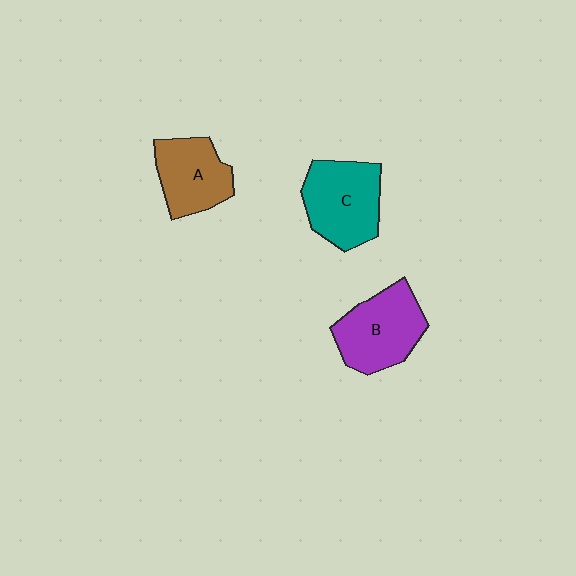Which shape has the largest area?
Shape C (teal).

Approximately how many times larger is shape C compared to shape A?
Approximately 1.2 times.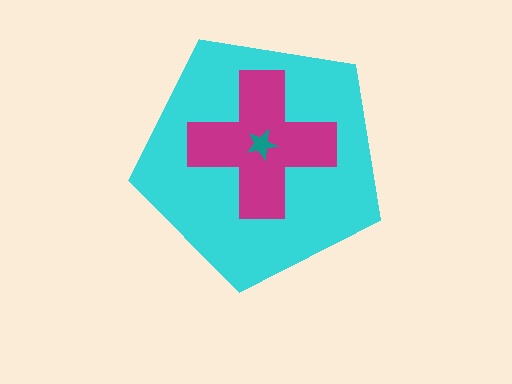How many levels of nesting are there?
3.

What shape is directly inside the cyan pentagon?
The magenta cross.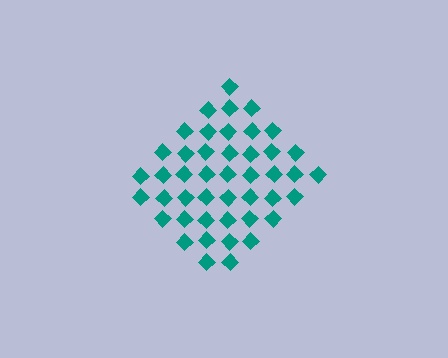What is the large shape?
The large shape is a diamond.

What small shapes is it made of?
It is made of small diamonds.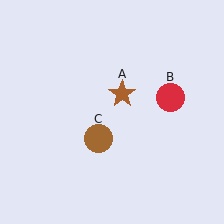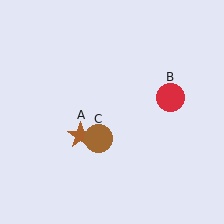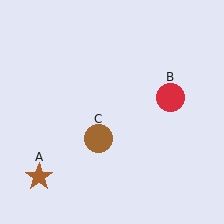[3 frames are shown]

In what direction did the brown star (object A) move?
The brown star (object A) moved down and to the left.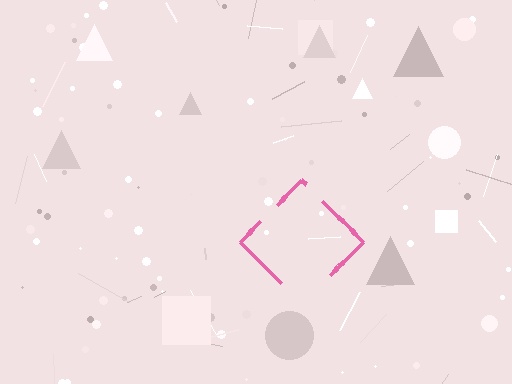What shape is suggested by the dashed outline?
The dashed outline suggests a diamond.